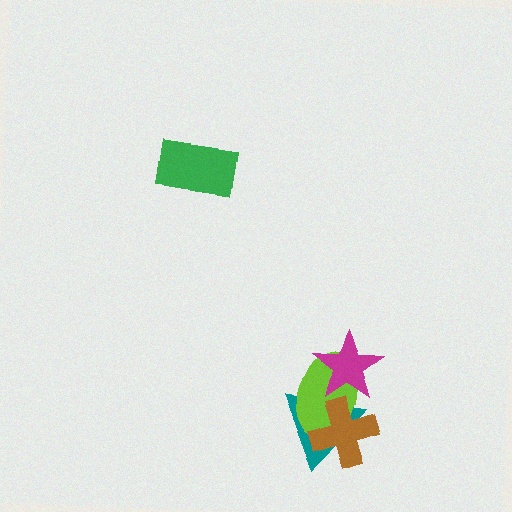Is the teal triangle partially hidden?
Yes, it is partially covered by another shape.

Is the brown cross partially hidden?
No, no other shape covers it.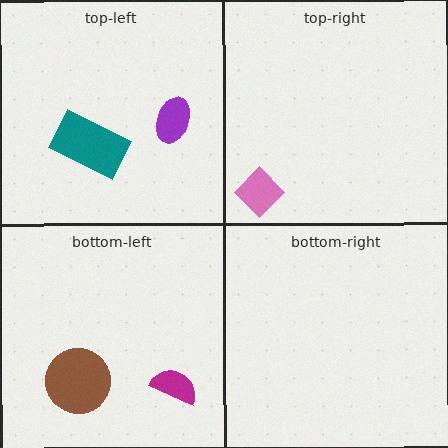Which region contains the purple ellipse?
The top-left region.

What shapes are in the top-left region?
The teal rectangle, the purple ellipse.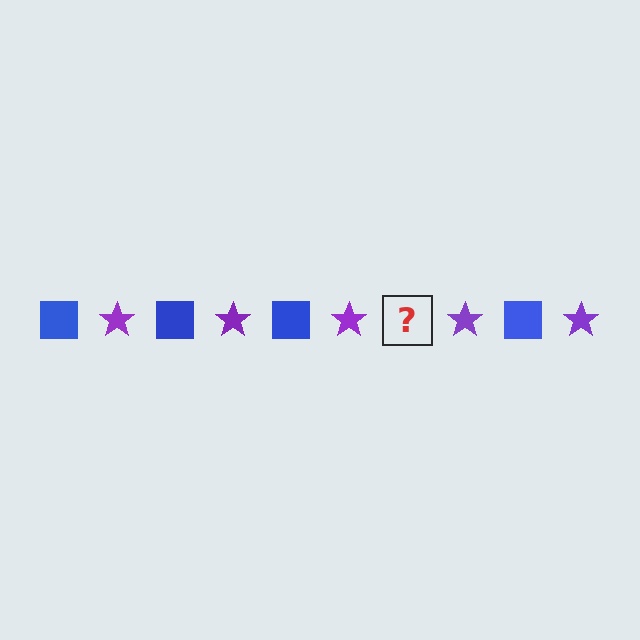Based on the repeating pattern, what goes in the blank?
The blank should be a blue square.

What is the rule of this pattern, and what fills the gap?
The rule is that the pattern alternates between blue square and purple star. The gap should be filled with a blue square.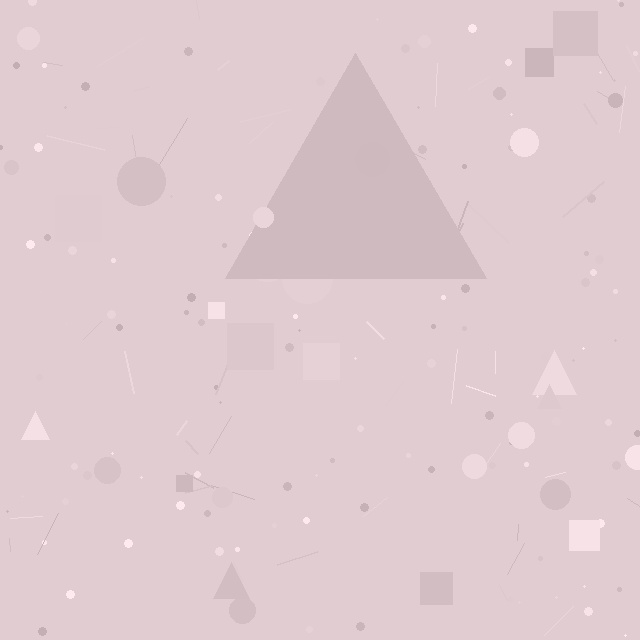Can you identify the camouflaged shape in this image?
The camouflaged shape is a triangle.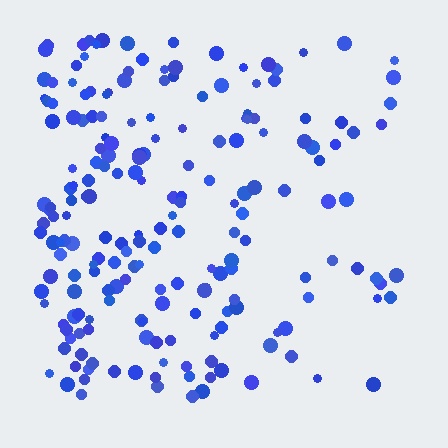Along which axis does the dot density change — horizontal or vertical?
Horizontal.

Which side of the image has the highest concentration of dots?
The left.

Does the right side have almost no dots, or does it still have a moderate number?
Still a moderate number, just noticeably fewer than the left.